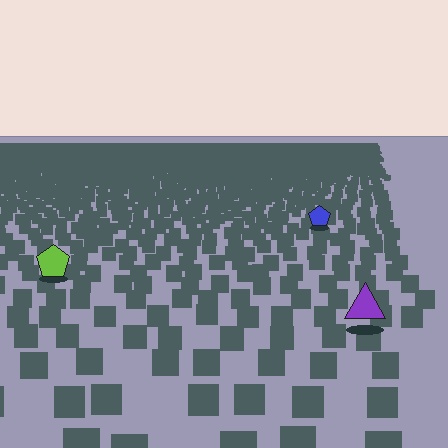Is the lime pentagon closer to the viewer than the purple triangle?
No. The purple triangle is closer — you can tell from the texture gradient: the ground texture is coarser near it.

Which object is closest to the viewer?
The purple triangle is closest. The texture marks near it are larger and more spread out.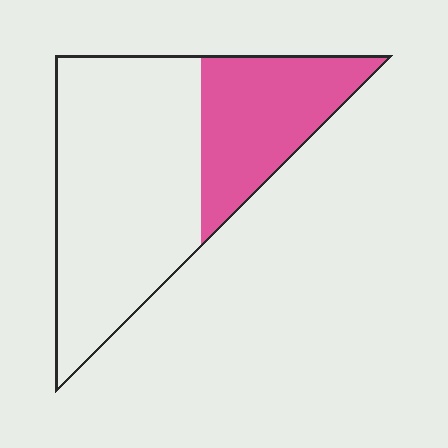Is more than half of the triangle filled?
No.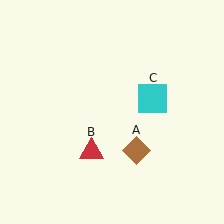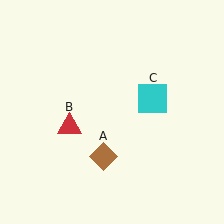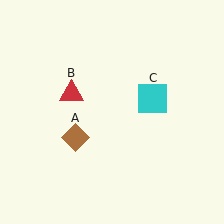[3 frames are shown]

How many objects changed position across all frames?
2 objects changed position: brown diamond (object A), red triangle (object B).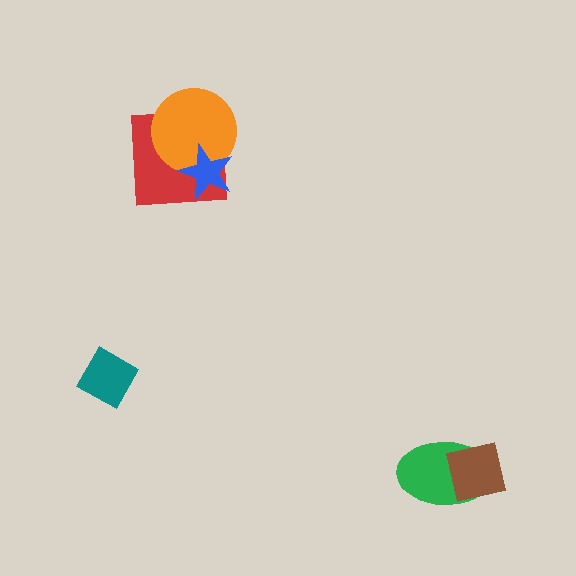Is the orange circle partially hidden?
Yes, it is partially covered by another shape.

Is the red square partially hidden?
Yes, it is partially covered by another shape.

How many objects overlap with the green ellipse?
1 object overlaps with the green ellipse.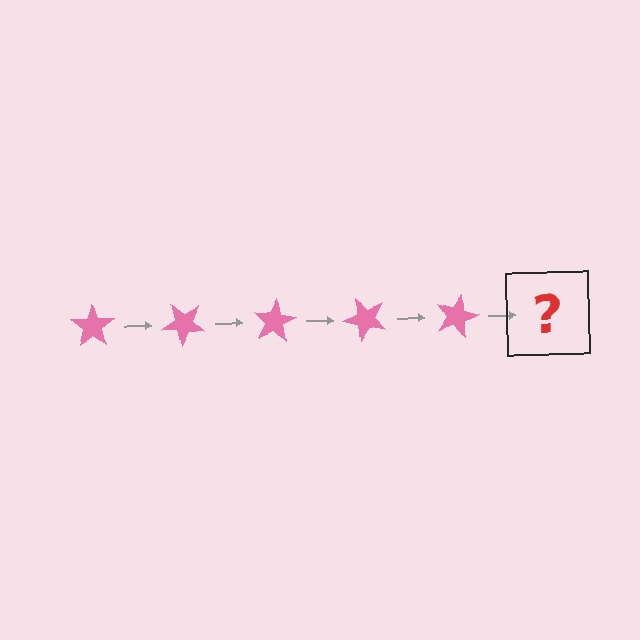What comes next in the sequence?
The next element should be a pink star rotated 200 degrees.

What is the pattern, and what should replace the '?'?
The pattern is that the star rotates 40 degrees each step. The '?' should be a pink star rotated 200 degrees.